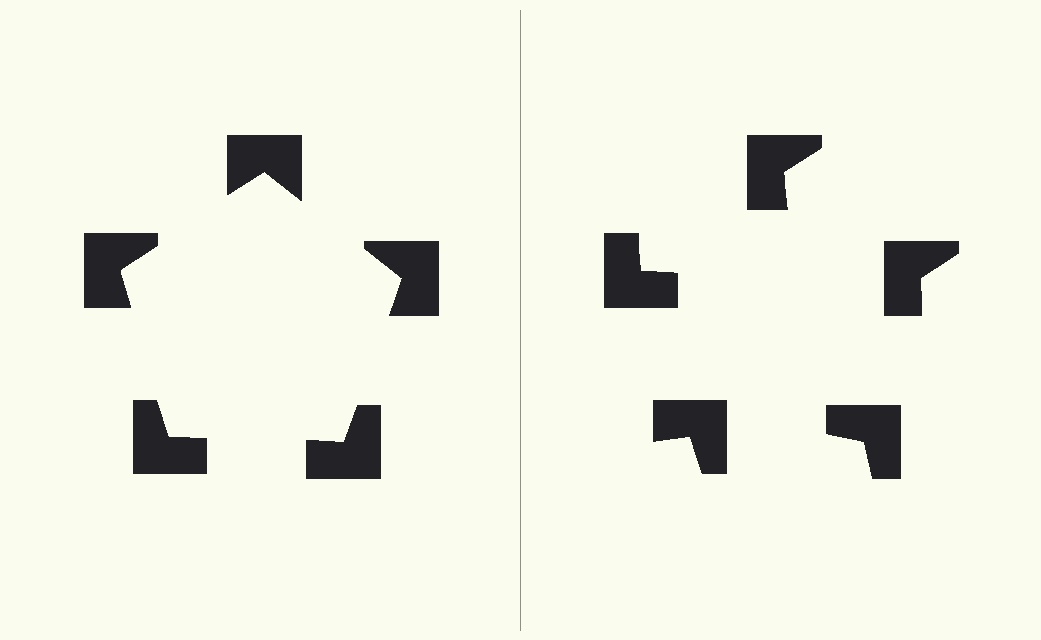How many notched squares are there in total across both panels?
10 — 5 on each side.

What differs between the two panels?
The notched squares are positioned identically on both sides; only the wedge orientations differ. On the left they align to a pentagon; on the right they are misaligned.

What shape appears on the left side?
An illusory pentagon.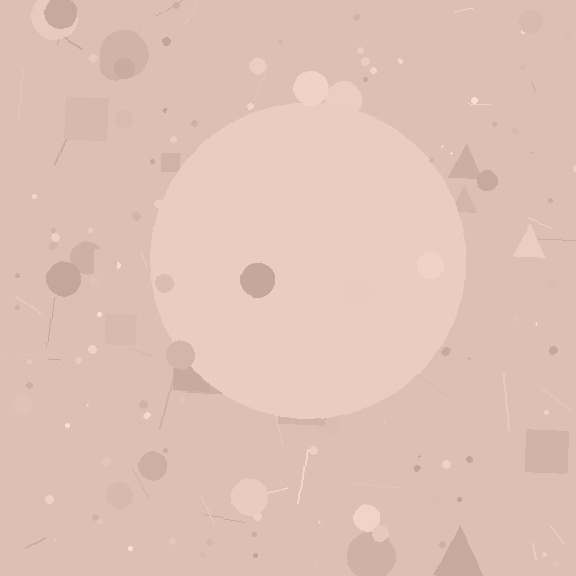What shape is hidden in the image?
A circle is hidden in the image.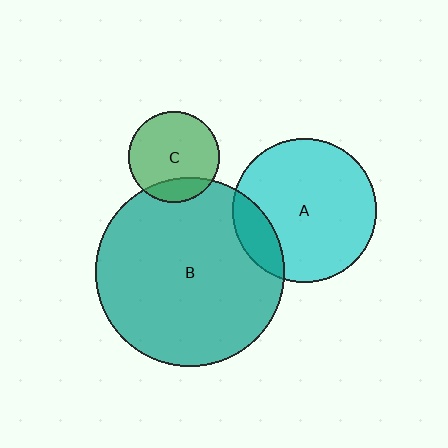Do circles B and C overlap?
Yes.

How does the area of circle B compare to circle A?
Approximately 1.7 times.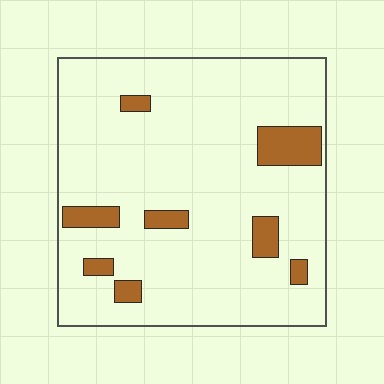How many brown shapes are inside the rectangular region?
8.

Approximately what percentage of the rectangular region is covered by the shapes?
Approximately 10%.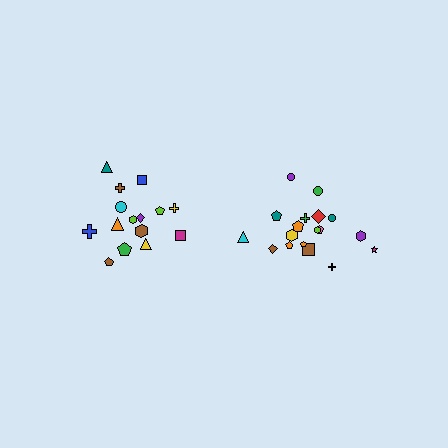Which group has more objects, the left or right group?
The right group.